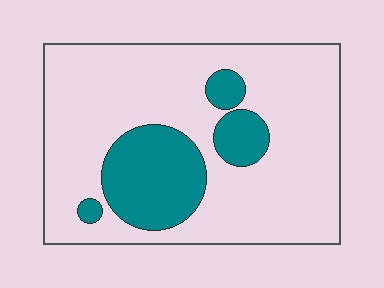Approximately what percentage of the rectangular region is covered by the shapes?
Approximately 20%.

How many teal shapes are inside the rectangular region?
4.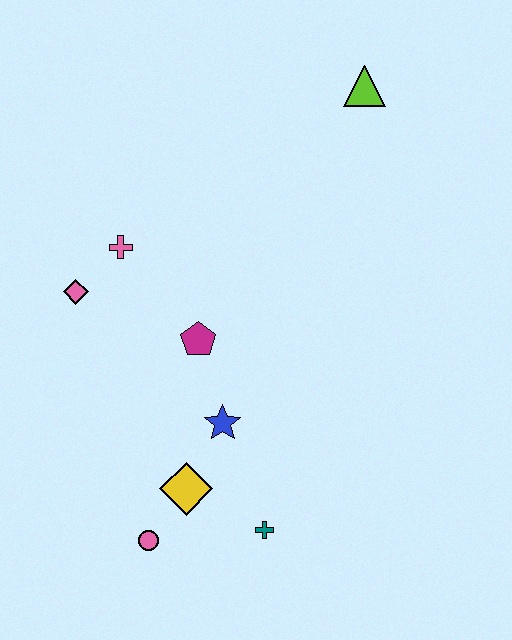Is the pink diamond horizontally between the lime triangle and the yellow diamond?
No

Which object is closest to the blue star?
The yellow diamond is closest to the blue star.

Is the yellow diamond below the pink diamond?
Yes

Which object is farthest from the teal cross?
The lime triangle is farthest from the teal cross.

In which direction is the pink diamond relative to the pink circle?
The pink diamond is above the pink circle.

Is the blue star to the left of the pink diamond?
No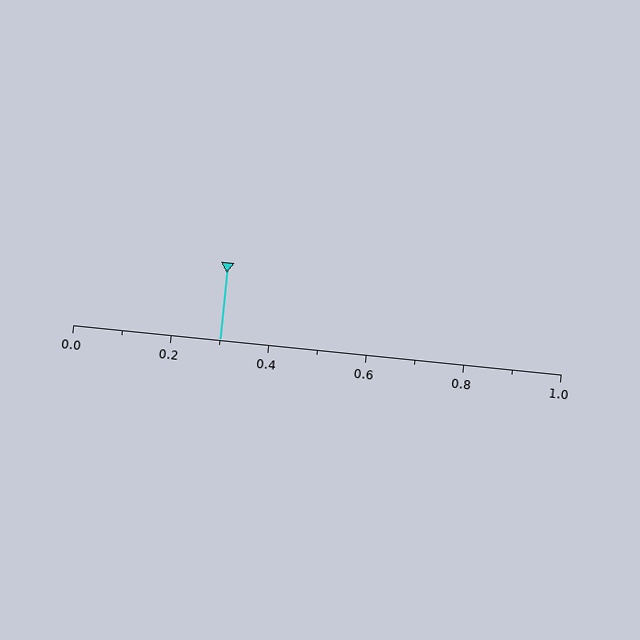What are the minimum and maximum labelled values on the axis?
The axis runs from 0.0 to 1.0.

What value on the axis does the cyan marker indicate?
The marker indicates approximately 0.3.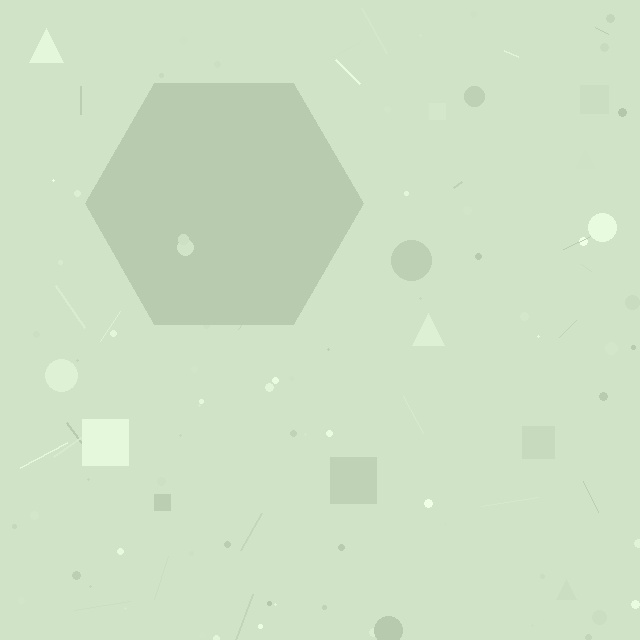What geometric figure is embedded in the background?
A hexagon is embedded in the background.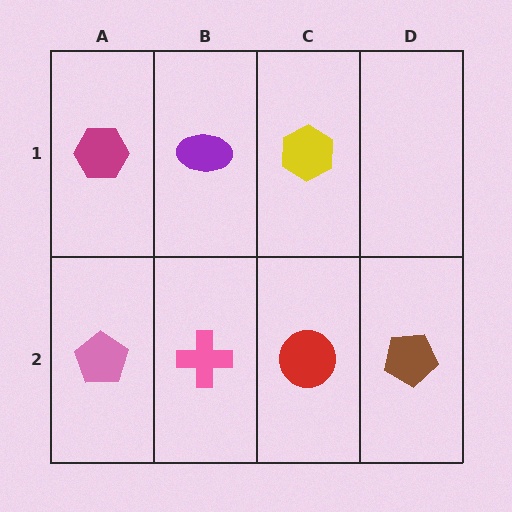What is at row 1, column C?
A yellow hexagon.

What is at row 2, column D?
A brown pentagon.